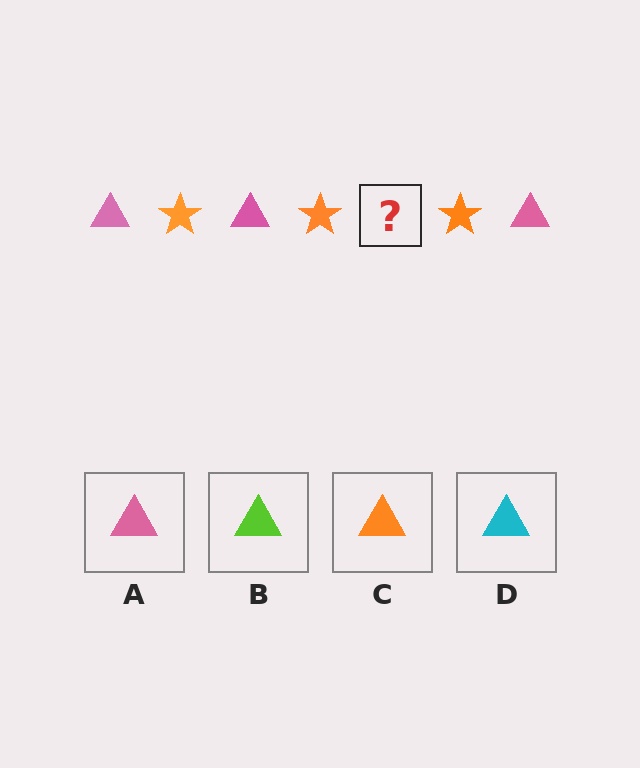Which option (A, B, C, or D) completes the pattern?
A.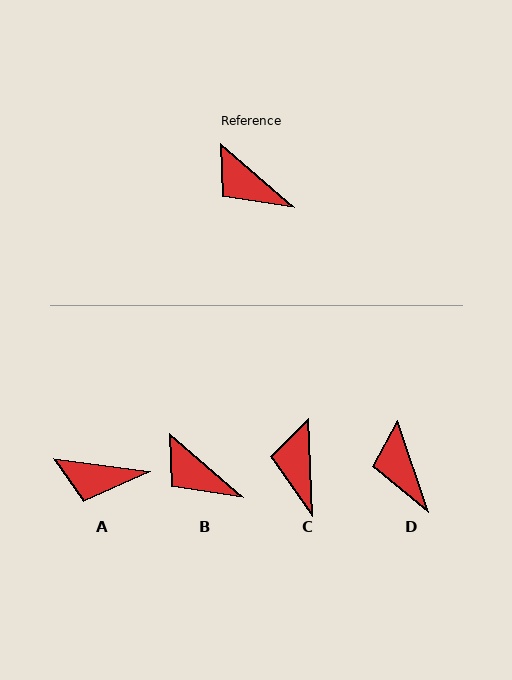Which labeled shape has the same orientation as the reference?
B.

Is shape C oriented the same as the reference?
No, it is off by about 47 degrees.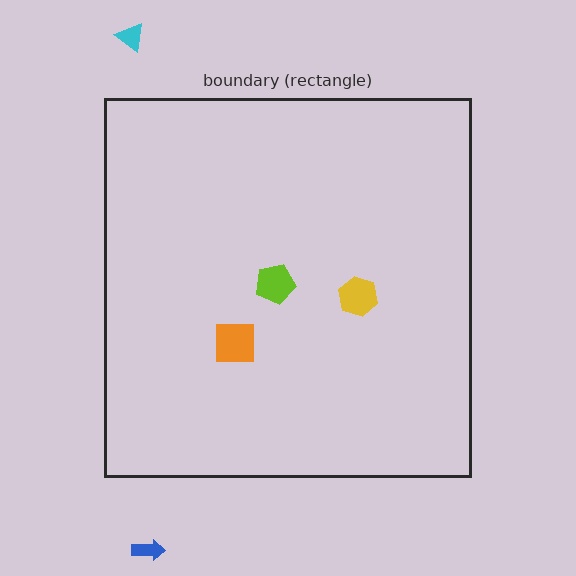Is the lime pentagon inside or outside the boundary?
Inside.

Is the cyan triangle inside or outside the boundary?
Outside.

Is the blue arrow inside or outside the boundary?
Outside.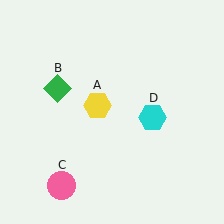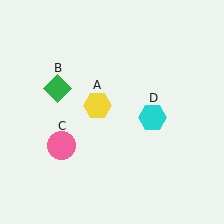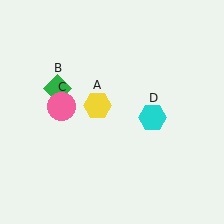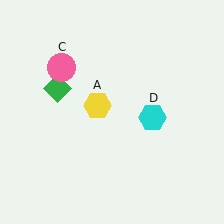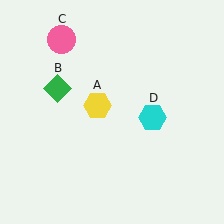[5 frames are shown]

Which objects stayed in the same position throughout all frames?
Yellow hexagon (object A) and green diamond (object B) and cyan hexagon (object D) remained stationary.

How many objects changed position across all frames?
1 object changed position: pink circle (object C).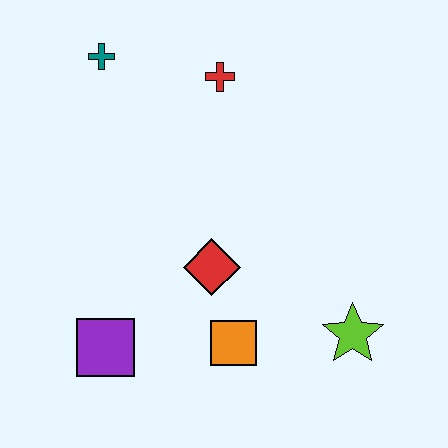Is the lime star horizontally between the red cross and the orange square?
No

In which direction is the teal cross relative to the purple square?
The teal cross is above the purple square.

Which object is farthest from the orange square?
The teal cross is farthest from the orange square.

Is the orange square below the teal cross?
Yes